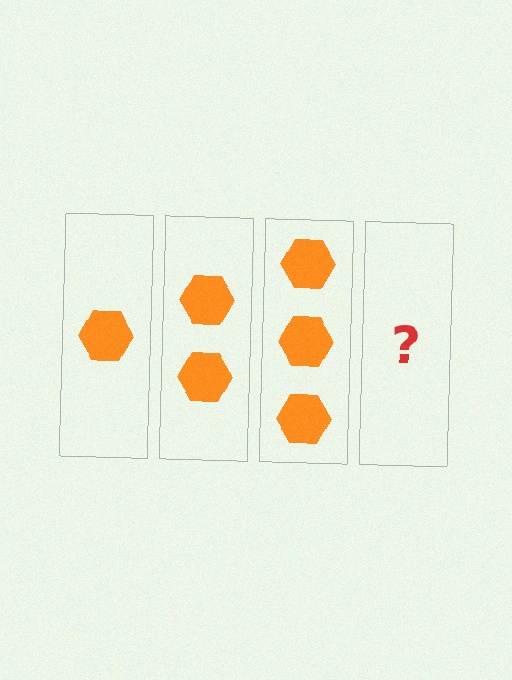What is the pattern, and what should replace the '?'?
The pattern is that each step adds one more hexagon. The '?' should be 4 hexagons.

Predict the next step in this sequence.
The next step is 4 hexagons.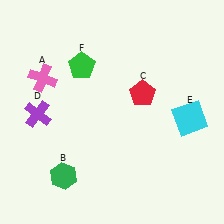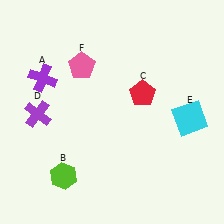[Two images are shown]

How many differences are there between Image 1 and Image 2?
There are 3 differences between the two images.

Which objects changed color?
A changed from pink to purple. B changed from green to lime. F changed from green to pink.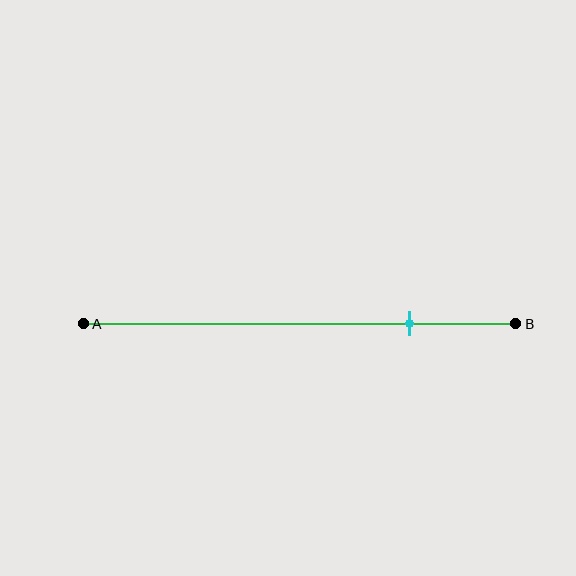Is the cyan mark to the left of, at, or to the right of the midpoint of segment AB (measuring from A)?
The cyan mark is to the right of the midpoint of segment AB.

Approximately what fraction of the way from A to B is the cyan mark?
The cyan mark is approximately 75% of the way from A to B.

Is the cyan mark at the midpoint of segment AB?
No, the mark is at about 75% from A, not at the 50% midpoint.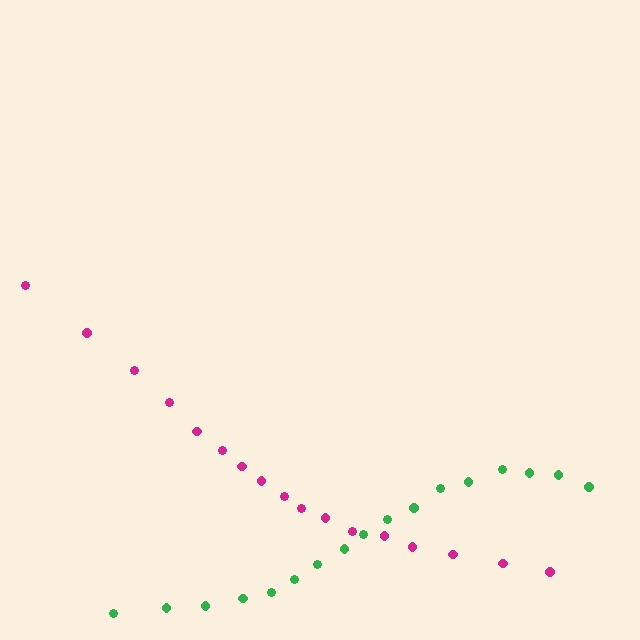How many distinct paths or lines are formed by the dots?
There are 2 distinct paths.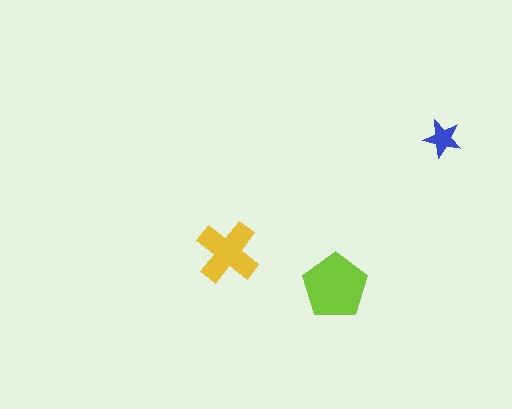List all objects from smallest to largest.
The blue star, the yellow cross, the lime pentagon.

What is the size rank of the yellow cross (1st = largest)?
2nd.